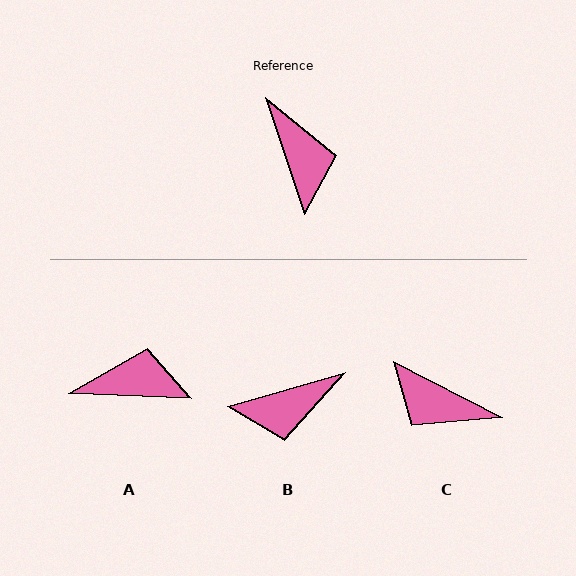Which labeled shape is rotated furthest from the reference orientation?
C, about 135 degrees away.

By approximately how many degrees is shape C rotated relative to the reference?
Approximately 135 degrees clockwise.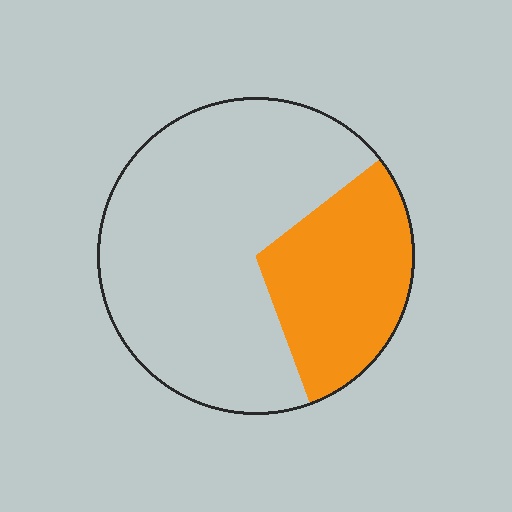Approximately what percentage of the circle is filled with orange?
Approximately 30%.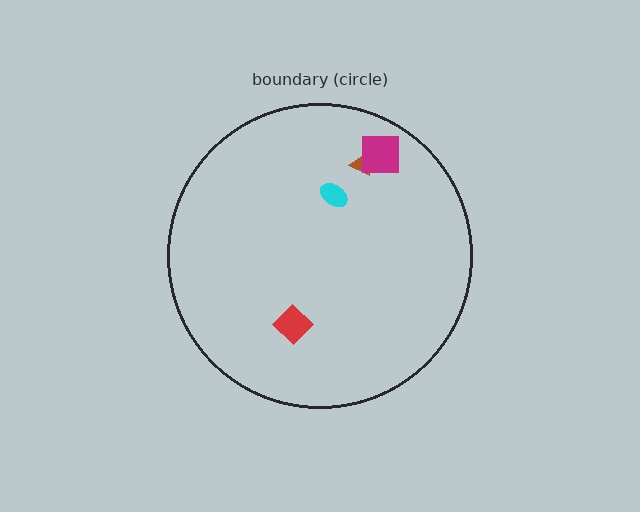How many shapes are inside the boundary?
4 inside, 0 outside.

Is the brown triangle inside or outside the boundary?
Inside.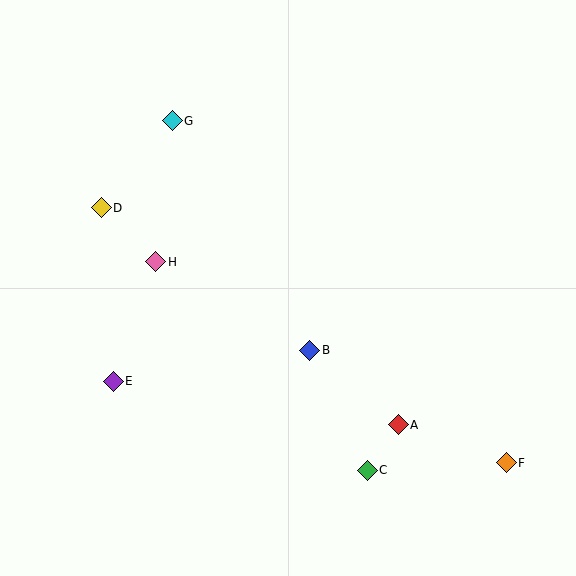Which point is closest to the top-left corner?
Point G is closest to the top-left corner.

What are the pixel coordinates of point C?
Point C is at (367, 470).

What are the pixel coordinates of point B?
Point B is at (310, 350).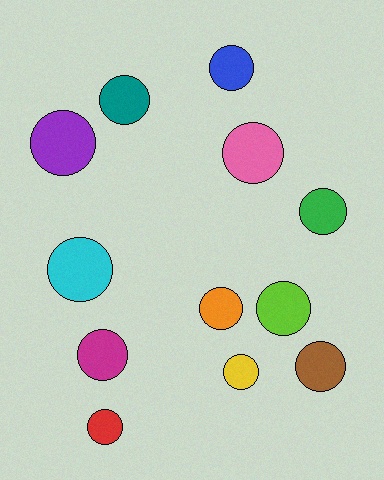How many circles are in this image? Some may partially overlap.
There are 12 circles.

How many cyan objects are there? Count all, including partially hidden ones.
There is 1 cyan object.